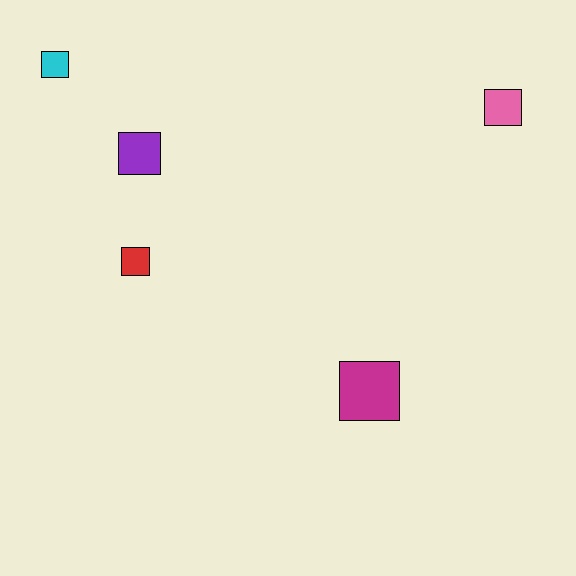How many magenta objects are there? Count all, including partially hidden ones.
There is 1 magenta object.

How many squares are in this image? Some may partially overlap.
There are 5 squares.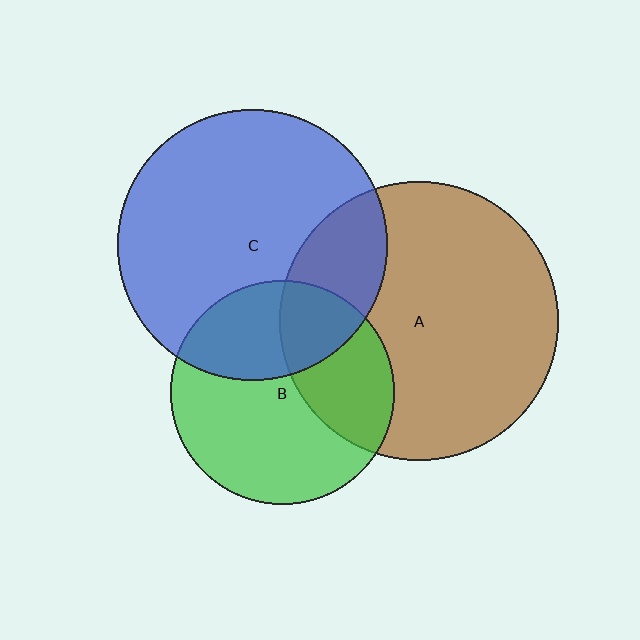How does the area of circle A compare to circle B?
Approximately 1.5 times.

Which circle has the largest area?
Circle A (brown).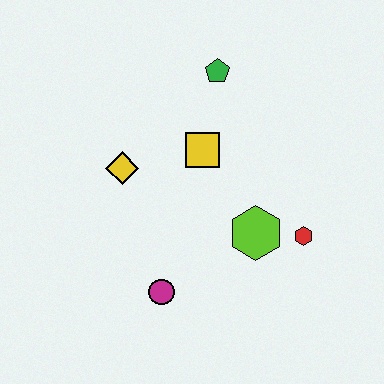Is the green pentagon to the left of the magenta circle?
No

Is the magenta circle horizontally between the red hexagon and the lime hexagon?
No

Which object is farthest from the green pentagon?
The magenta circle is farthest from the green pentagon.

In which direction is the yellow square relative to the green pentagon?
The yellow square is below the green pentagon.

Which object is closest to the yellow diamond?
The yellow square is closest to the yellow diamond.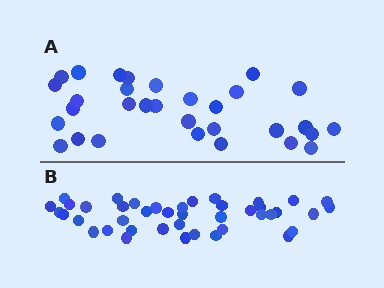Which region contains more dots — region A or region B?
Region B (the bottom region) has more dots.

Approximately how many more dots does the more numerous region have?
Region B has roughly 12 or so more dots than region A.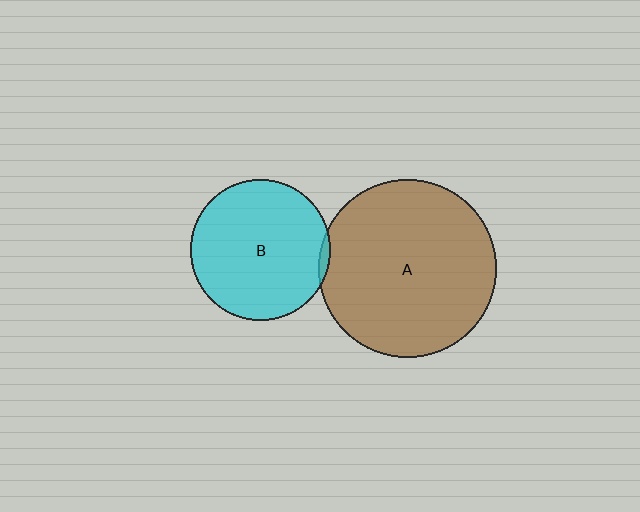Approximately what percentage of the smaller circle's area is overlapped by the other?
Approximately 5%.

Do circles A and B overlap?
Yes.